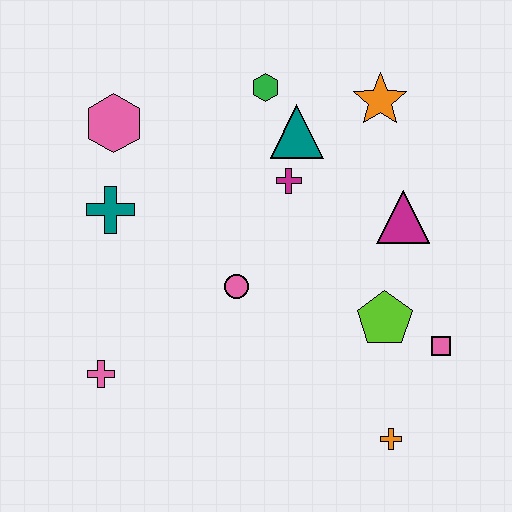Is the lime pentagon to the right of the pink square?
No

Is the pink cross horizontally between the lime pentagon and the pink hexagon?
No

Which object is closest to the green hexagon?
The teal triangle is closest to the green hexagon.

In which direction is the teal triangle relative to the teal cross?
The teal triangle is to the right of the teal cross.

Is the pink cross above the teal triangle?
No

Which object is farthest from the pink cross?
The orange star is farthest from the pink cross.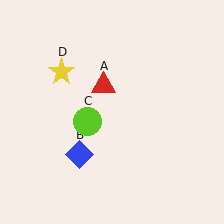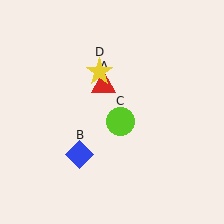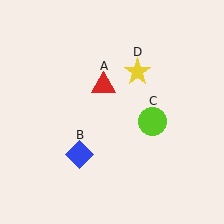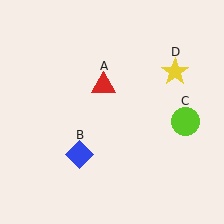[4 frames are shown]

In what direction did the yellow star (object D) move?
The yellow star (object D) moved right.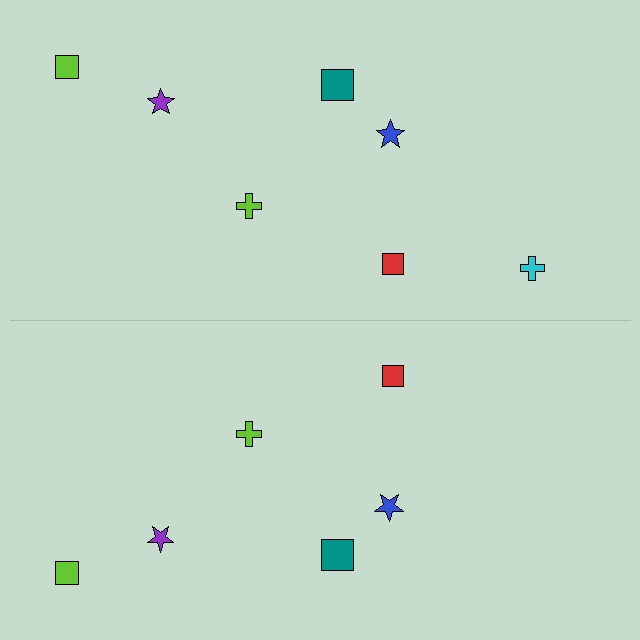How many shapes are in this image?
There are 13 shapes in this image.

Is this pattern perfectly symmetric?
No, the pattern is not perfectly symmetric. A cyan cross is missing from the bottom side.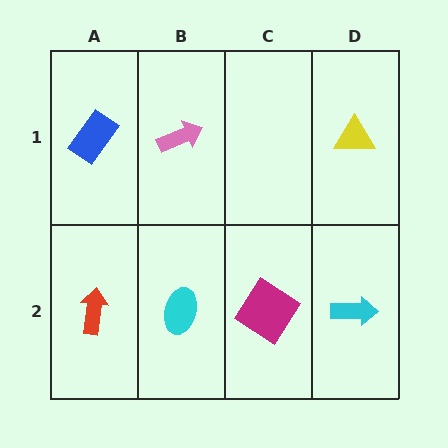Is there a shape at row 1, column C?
No, that cell is empty.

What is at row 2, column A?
A red arrow.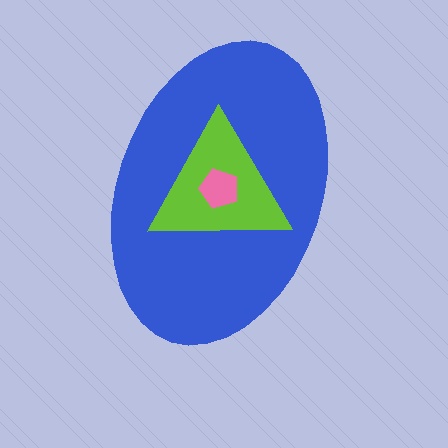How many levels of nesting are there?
3.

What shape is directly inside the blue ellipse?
The lime triangle.